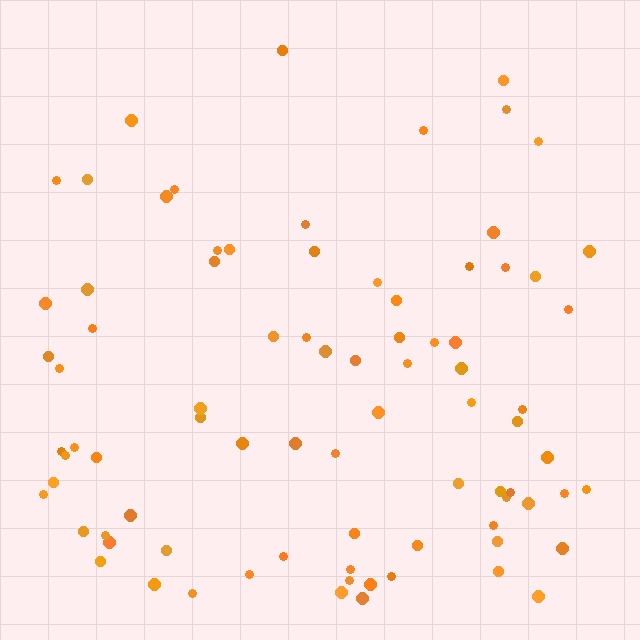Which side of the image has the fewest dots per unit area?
The top.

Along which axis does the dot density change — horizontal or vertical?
Vertical.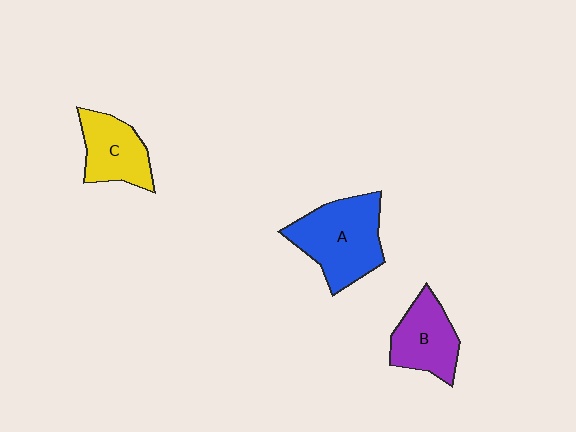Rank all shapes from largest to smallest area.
From largest to smallest: A (blue), B (purple), C (yellow).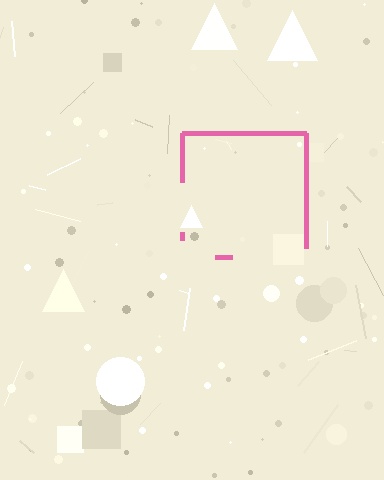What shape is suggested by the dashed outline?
The dashed outline suggests a square.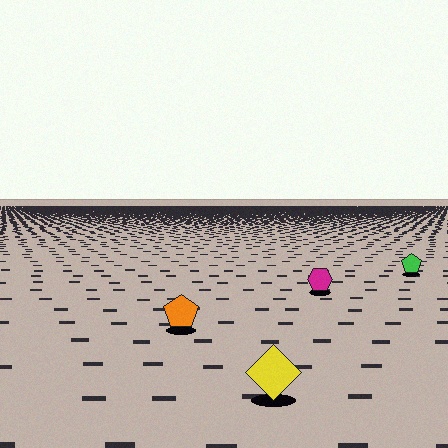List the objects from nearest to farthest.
From nearest to farthest: the yellow diamond, the orange pentagon, the magenta hexagon, the green pentagon.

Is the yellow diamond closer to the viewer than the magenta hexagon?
Yes. The yellow diamond is closer — you can tell from the texture gradient: the ground texture is coarser near it.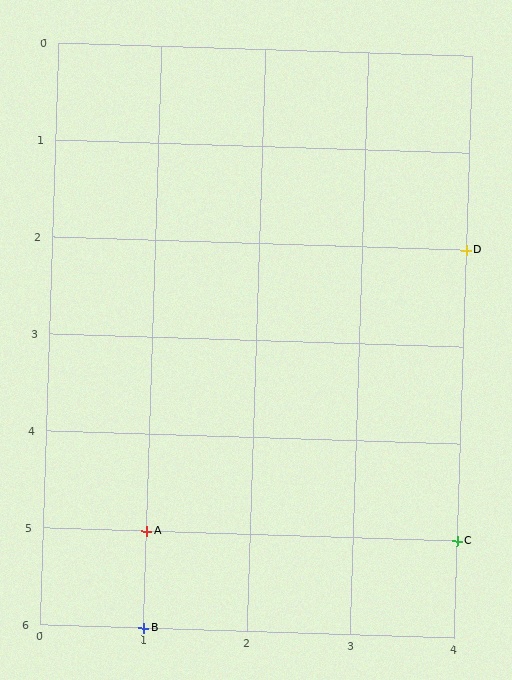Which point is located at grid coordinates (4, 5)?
Point C is at (4, 5).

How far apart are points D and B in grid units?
Points D and B are 3 columns and 4 rows apart (about 5.0 grid units diagonally).